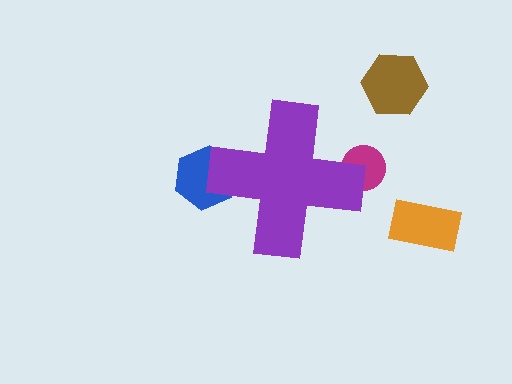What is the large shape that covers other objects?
A purple cross.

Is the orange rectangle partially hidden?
No, the orange rectangle is fully visible.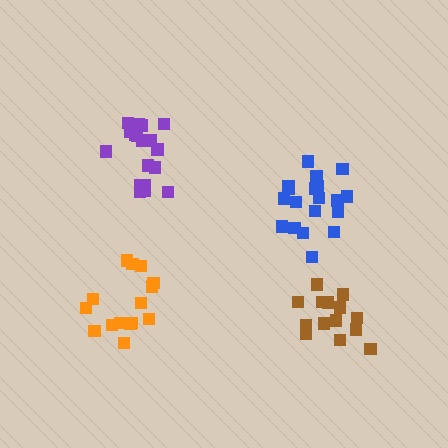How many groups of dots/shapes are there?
There are 4 groups.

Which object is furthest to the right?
The brown cluster is rightmost.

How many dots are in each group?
Group 1: 15 dots, Group 2: 19 dots, Group 3: 14 dots, Group 4: 18 dots (66 total).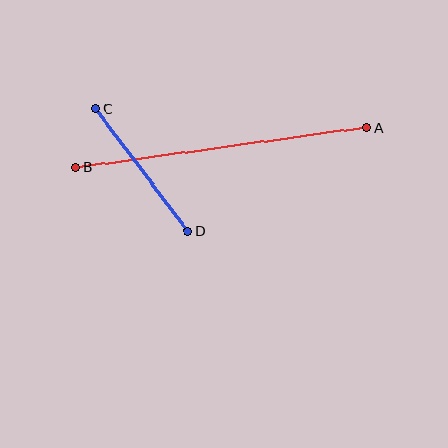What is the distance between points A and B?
The distance is approximately 294 pixels.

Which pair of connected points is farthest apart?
Points A and B are farthest apart.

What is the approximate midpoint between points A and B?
The midpoint is at approximately (221, 148) pixels.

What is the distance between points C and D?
The distance is approximately 152 pixels.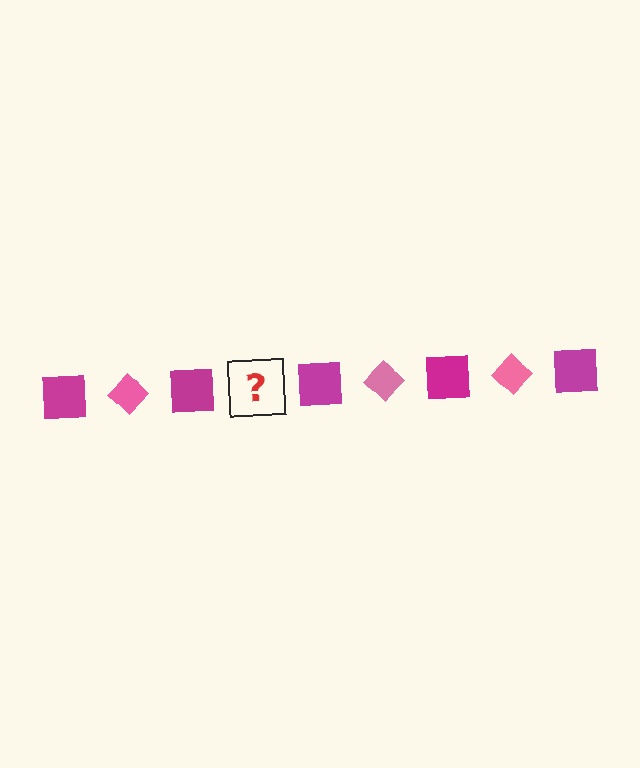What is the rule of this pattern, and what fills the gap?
The rule is that the pattern alternates between magenta square and pink diamond. The gap should be filled with a pink diamond.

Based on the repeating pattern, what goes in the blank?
The blank should be a pink diamond.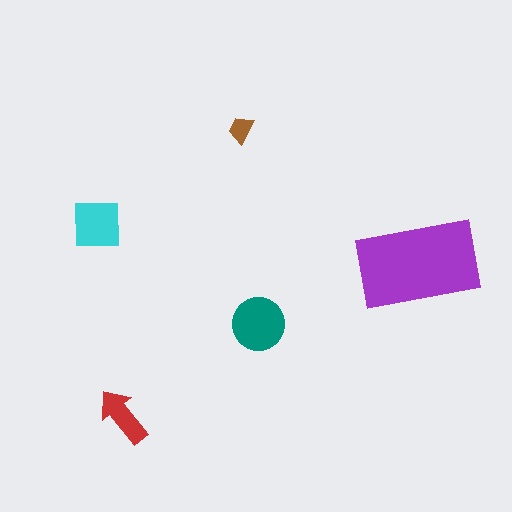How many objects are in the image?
There are 5 objects in the image.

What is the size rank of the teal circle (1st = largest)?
2nd.